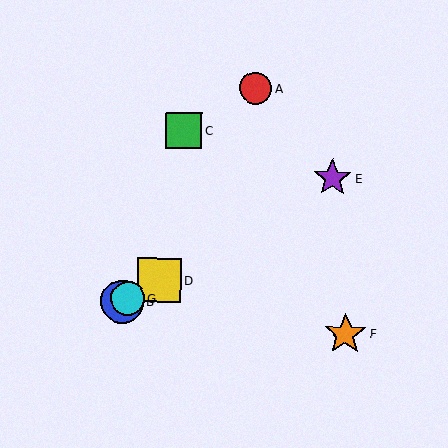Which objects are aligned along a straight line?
Objects B, D, E, G are aligned along a straight line.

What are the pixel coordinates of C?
Object C is at (184, 131).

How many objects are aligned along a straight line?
4 objects (B, D, E, G) are aligned along a straight line.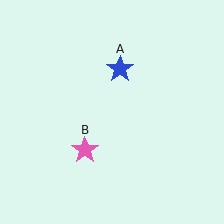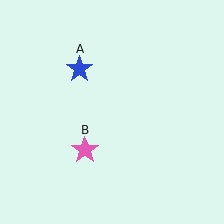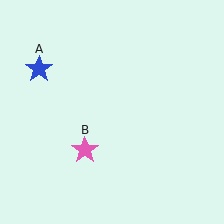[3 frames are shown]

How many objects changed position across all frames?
1 object changed position: blue star (object A).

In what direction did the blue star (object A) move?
The blue star (object A) moved left.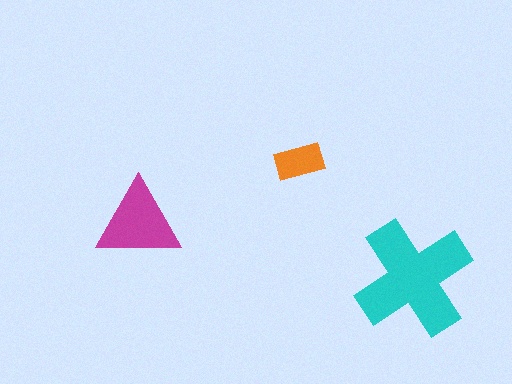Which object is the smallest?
The orange rectangle.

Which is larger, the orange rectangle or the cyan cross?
The cyan cross.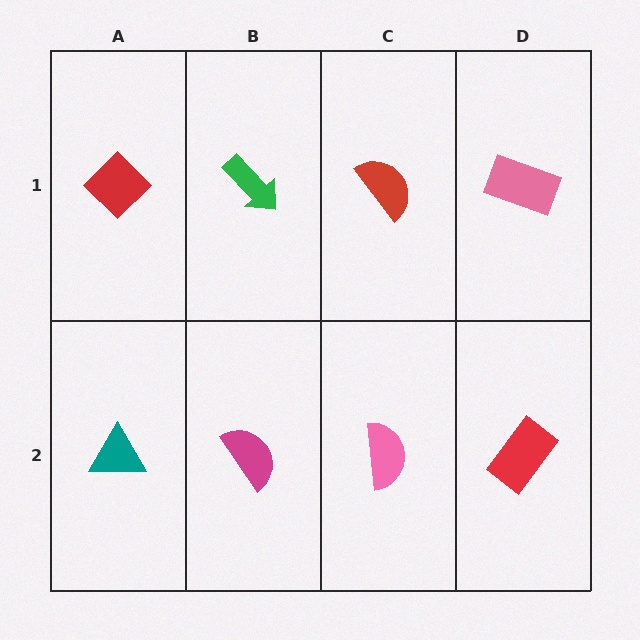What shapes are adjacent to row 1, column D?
A red rectangle (row 2, column D), a red semicircle (row 1, column C).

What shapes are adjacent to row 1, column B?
A magenta semicircle (row 2, column B), a red diamond (row 1, column A), a red semicircle (row 1, column C).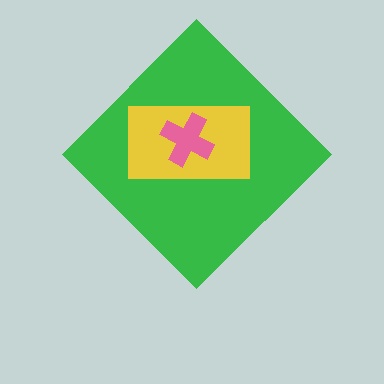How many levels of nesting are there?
3.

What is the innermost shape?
The pink cross.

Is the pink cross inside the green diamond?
Yes.